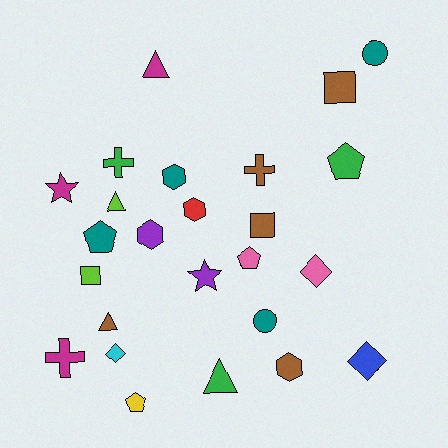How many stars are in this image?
There are 2 stars.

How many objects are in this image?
There are 25 objects.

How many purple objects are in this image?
There are 2 purple objects.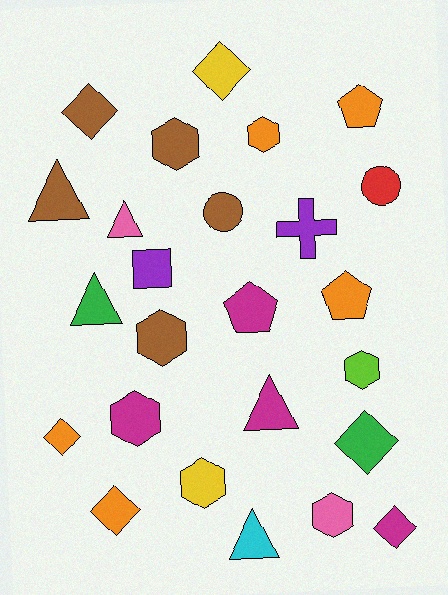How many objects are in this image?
There are 25 objects.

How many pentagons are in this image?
There are 3 pentagons.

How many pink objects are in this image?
There are 2 pink objects.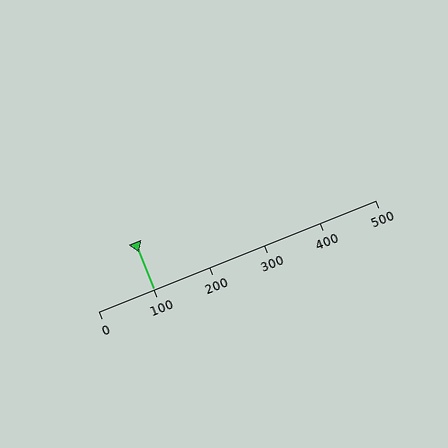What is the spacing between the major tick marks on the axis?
The major ticks are spaced 100 apart.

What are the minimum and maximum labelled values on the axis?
The axis runs from 0 to 500.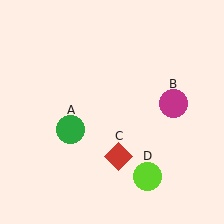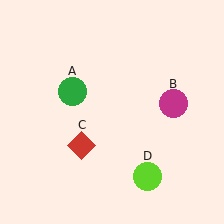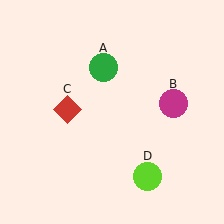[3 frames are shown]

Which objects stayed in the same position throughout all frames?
Magenta circle (object B) and lime circle (object D) remained stationary.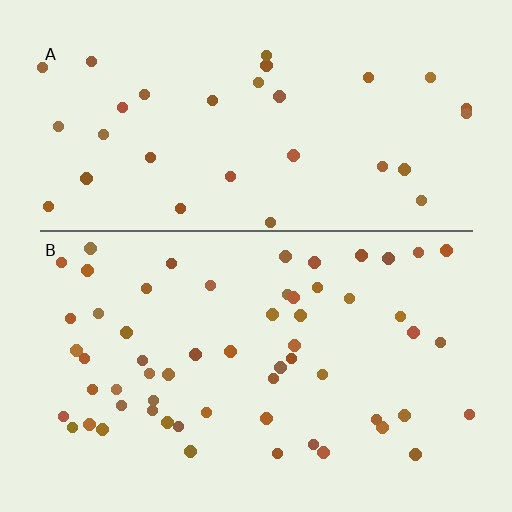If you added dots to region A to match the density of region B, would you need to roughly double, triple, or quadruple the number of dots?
Approximately double.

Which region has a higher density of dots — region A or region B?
B (the bottom).